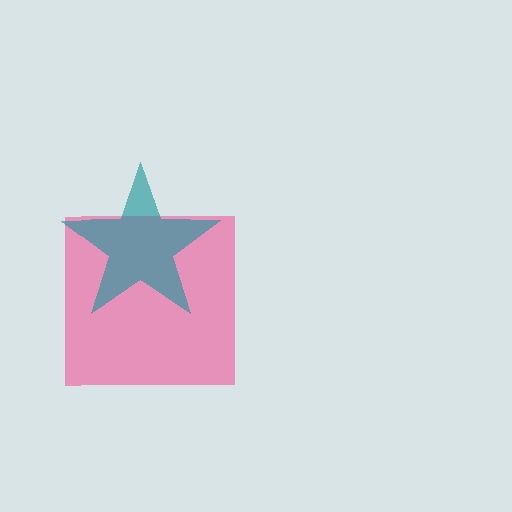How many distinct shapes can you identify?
There are 2 distinct shapes: a pink square, a teal star.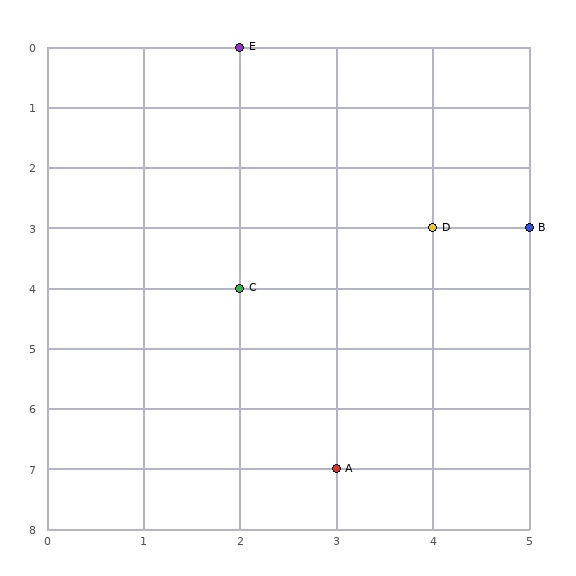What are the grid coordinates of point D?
Point D is at grid coordinates (4, 3).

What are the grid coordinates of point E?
Point E is at grid coordinates (2, 0).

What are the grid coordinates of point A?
Point A is at grid coordinates (3, 7).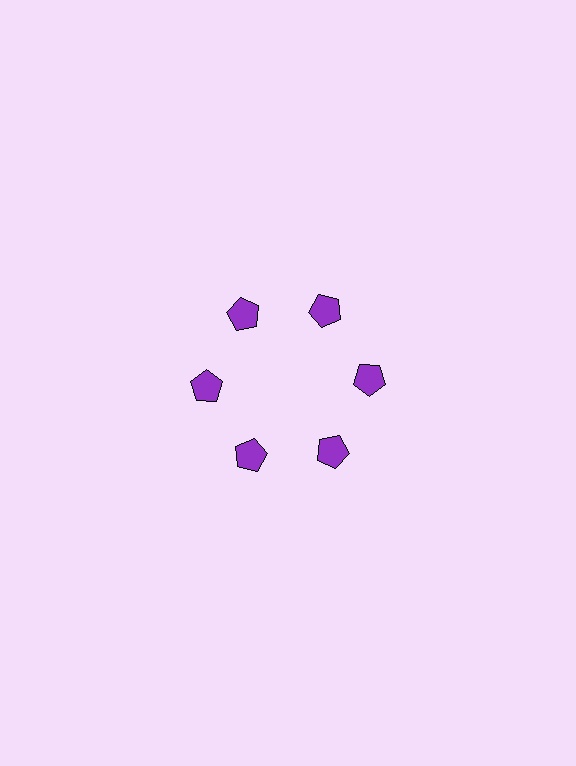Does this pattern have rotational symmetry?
Yes, this pattern has 6-fold rotational symmetry. It looks the same after rotating 60 degrees around the center.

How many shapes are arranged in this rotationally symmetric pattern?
There are 6 shapes, arranged in 6 groups of 1.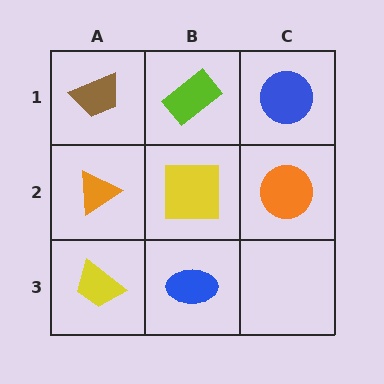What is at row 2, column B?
A yellow square.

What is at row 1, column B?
A lime rectangle.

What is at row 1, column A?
A brown trapezoid.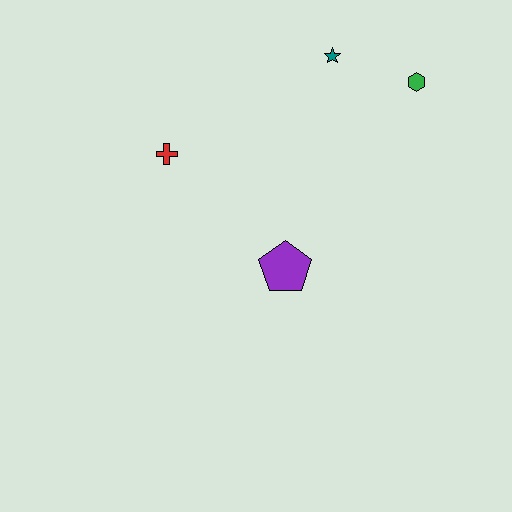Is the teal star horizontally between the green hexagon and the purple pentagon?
Yes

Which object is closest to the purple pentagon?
The red cross is closest to the purple pentagon.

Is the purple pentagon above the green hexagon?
No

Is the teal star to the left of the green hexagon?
Yes